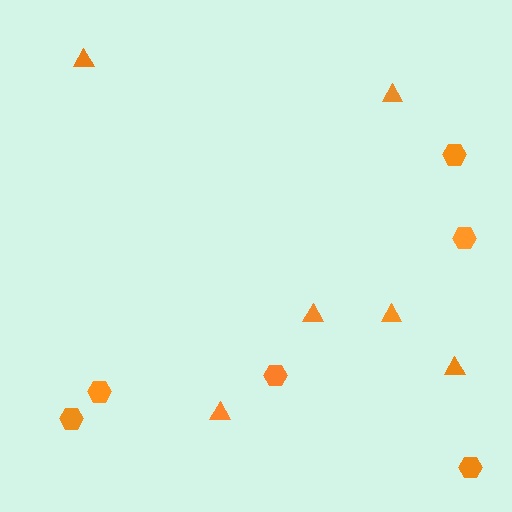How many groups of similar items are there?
There are 2 groups: one group of hexagons (6) and one group of triangles (6).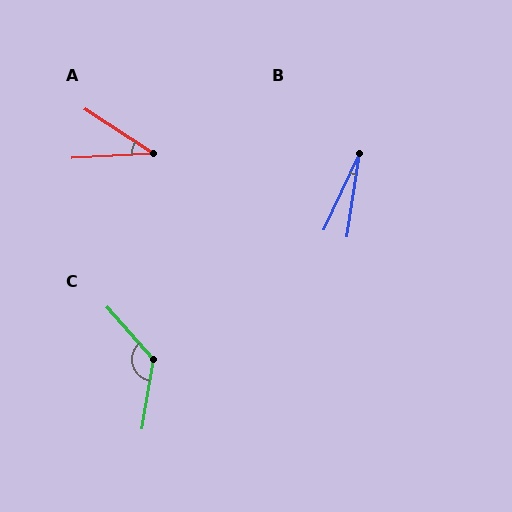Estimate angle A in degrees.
Approximately 36 degrees.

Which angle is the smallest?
B, at approximately 16 degrees.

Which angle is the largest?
C, at approximately 129 degrees.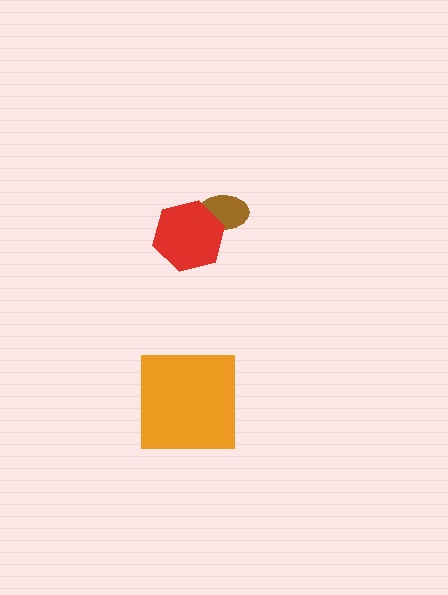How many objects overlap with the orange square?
0 objects overlap with the orange square.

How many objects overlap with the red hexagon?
1 object overlaps with the red hexagon.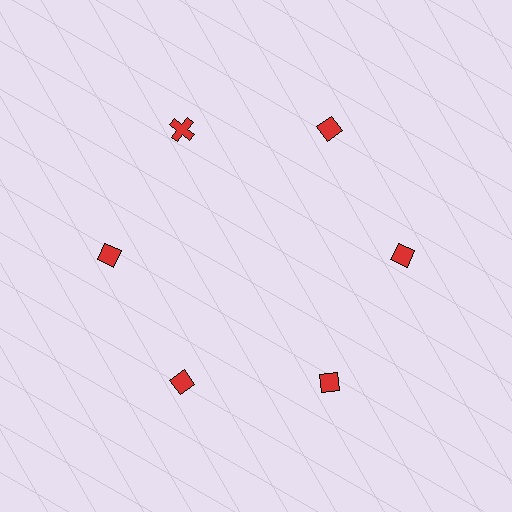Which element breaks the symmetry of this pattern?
The red cross at roughly the 11 o'clock position breaks the symmetry. All other shapes are red diamonds.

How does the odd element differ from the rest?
It has a different shape: cross instead of diamond.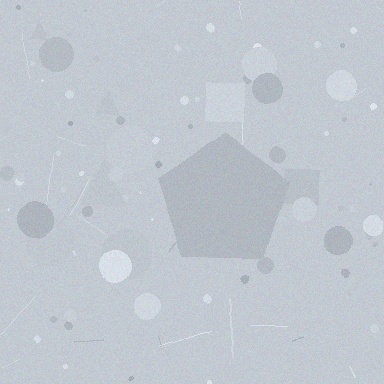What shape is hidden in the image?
A pentagon is hidden in the image.